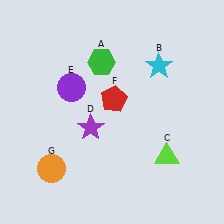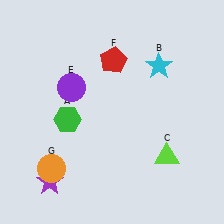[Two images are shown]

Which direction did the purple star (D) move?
The purple star (D) moved down.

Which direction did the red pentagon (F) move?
The red pentagon (F) moved up.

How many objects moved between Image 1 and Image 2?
3 objects moved between the two images.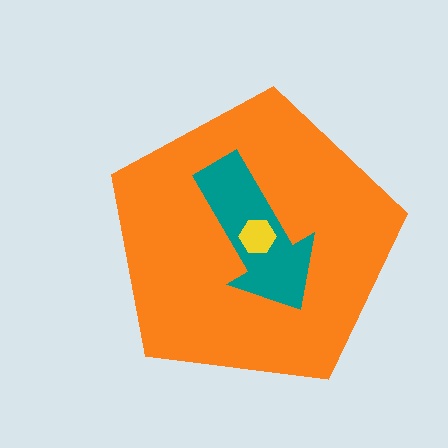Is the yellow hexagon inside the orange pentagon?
Yes.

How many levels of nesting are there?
3.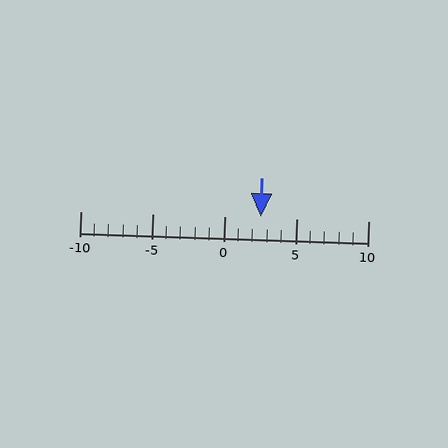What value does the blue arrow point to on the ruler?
The blue arrow points to approximately 2.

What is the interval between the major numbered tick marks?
The major tick marks are spaced 5 units apart.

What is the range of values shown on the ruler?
The ruler shows values from -10 to 10.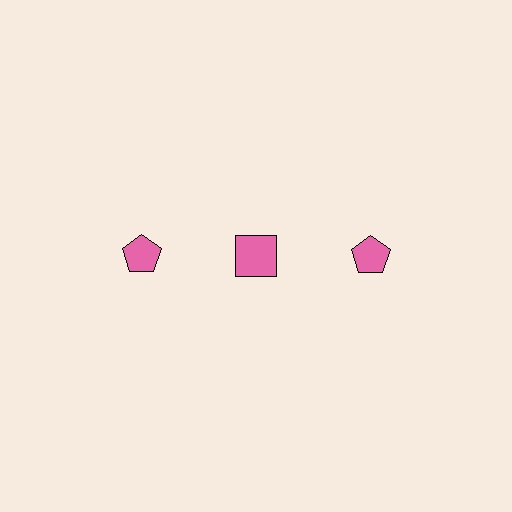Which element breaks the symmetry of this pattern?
The pink square in the top row, second from left column breaks the symmetry. All other shapes are pink pentagons.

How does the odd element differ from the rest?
It has a different shape: square instead of pentagon.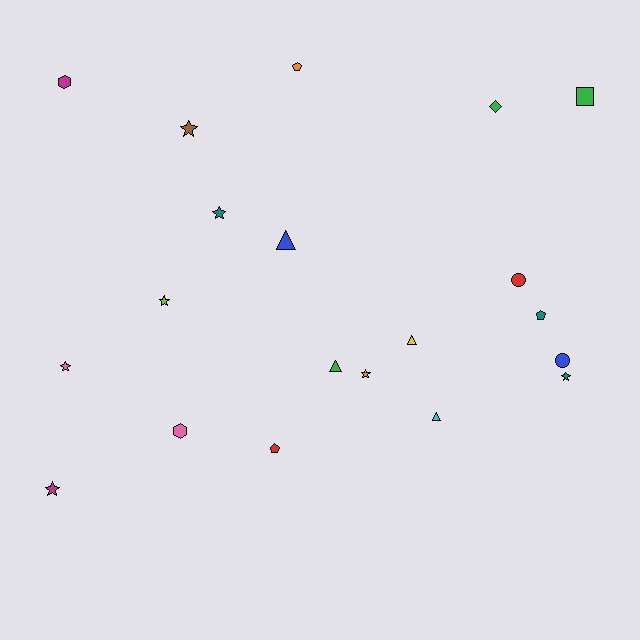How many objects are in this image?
There are 20 objects.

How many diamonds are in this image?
There is 1 diamond.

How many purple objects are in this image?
There are no purple objects.